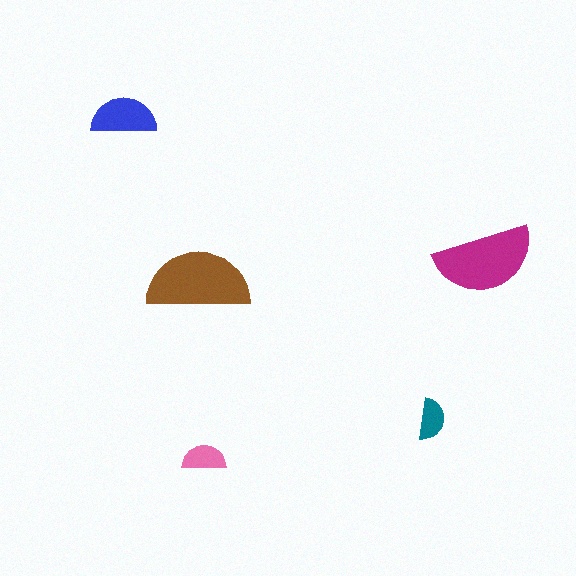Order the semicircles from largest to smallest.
the brown one, the magenta one, the blue one, the pink one, the teal one.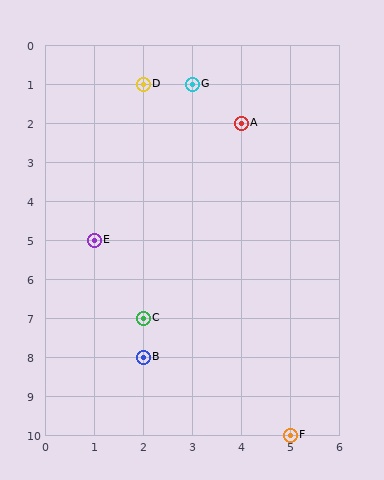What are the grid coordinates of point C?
Point C is at grid coordinates (2, 7).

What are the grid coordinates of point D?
Point D is at grid coordinates (2, 1).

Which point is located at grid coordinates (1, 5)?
Point E is at (1, 5).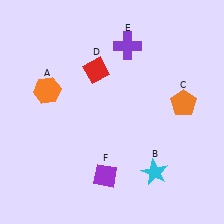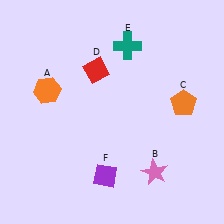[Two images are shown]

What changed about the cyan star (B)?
In Image 1, B is cyan. In Image 2, it changed to pink.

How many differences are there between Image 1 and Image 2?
There are 2 differences between the two images.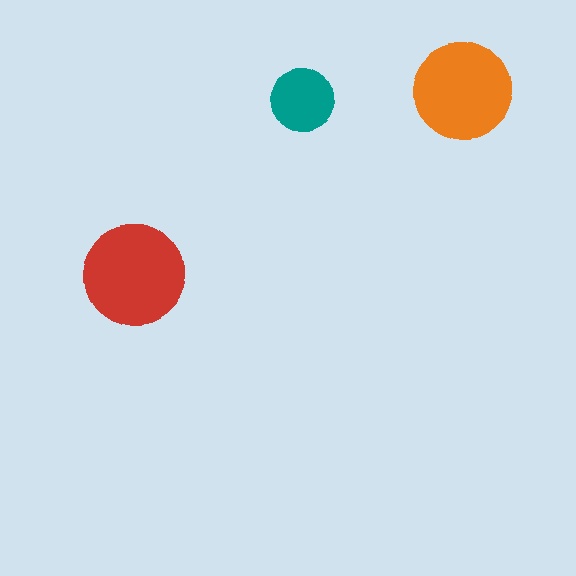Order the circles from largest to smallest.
the red one, the orange one, the teal one.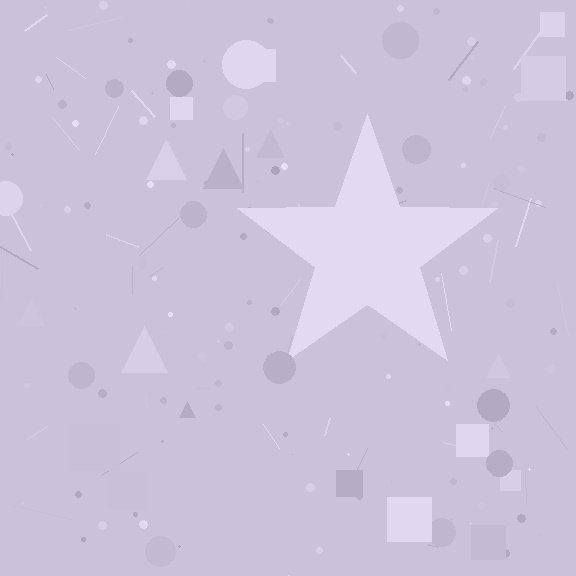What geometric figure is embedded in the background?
A star is embedded in the background.